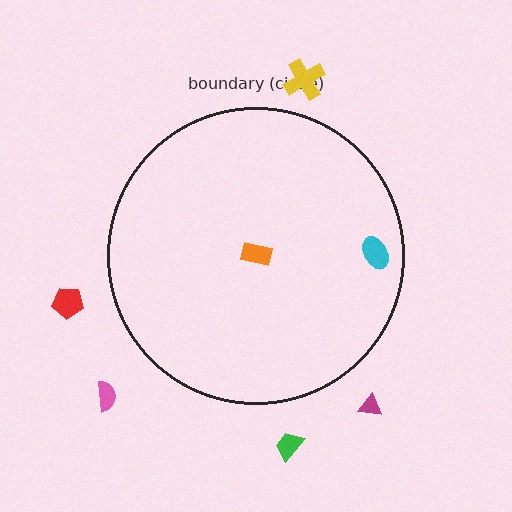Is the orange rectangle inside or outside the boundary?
Inside.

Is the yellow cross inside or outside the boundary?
Outside.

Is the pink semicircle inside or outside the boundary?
Outside.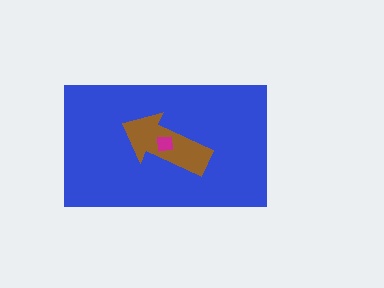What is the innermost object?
The magenta square.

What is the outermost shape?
The blue rectangle.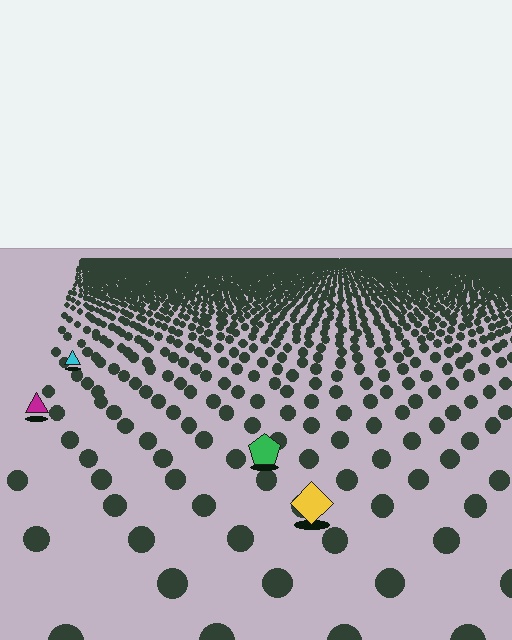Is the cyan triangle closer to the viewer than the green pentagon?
No. The green pentagon is closer — you can tell from the texture gradient: the ground texture is coarser near it.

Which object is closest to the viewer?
The yellow diamond is closest. The texture marks near it are larger and more spread out.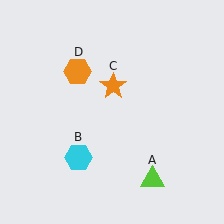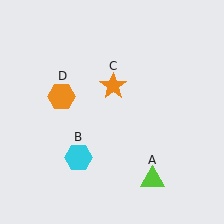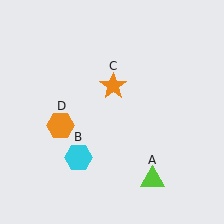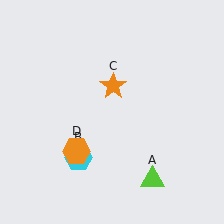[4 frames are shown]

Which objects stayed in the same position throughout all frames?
Lime triangle (object A) and cyan hexagon (object B) and orange star (object C) remained stationary.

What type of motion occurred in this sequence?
The orange hexagon (object D) rotated counterclockwise around the center of the scene.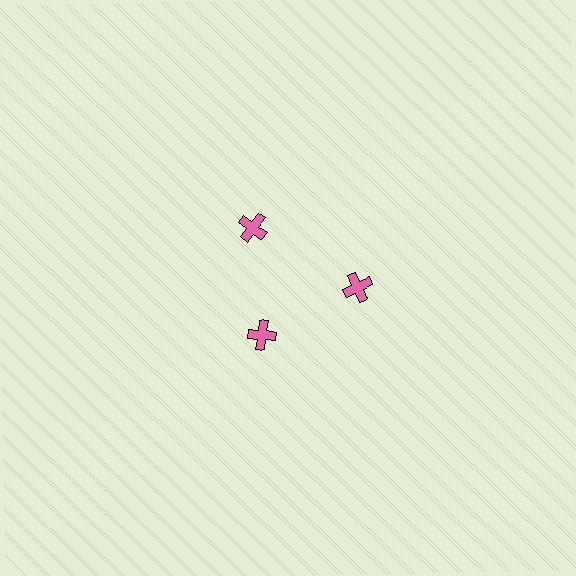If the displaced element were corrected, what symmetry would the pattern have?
It would have 3-fold rotational symmetry — the pattern would map onto itself every 120 degrees.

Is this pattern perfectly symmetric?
No. The 3 pink crosses are arranged in a ring, but one element near the 7 o'clock position is pulled inward toward the center, breaking the 3-fold rotational symmetry.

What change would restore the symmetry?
The symmetry would be restored by moving it outward, back onto the ring so that all 3 crosses sit at equal angles and equal distance from the center.